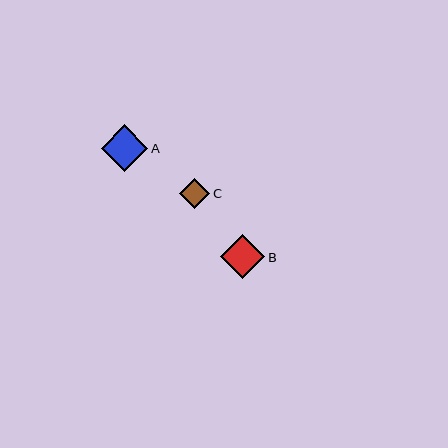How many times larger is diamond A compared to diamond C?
Diamond A is approximately 1.5 times the size of diamond C.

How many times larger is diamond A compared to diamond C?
Diamond A is approximately 1.5 times the size of diamond C.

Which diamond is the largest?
Diamond A is the largest with a size of approximately 46 pixels.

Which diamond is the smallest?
Diamond C is the smallest with a size of approximately 30 pixels.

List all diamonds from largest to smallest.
From largest to smallest: A, B, C.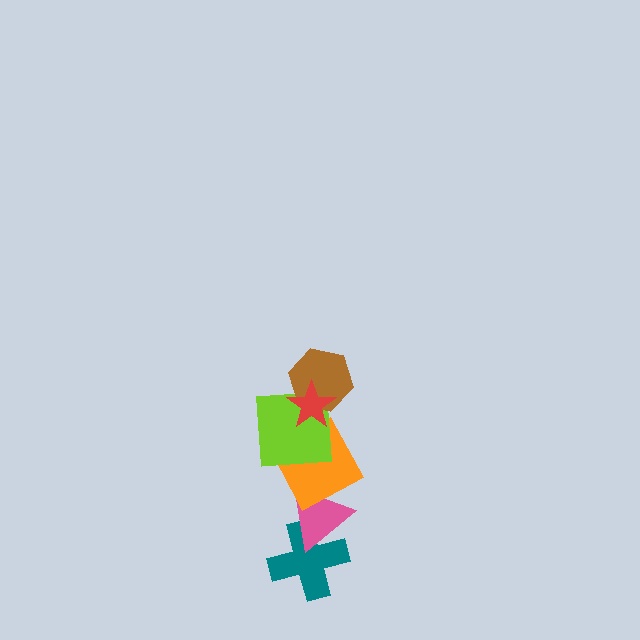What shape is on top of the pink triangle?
The orange square is on top of the pink triangle.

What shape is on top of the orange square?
The lime square is on top of the orange square.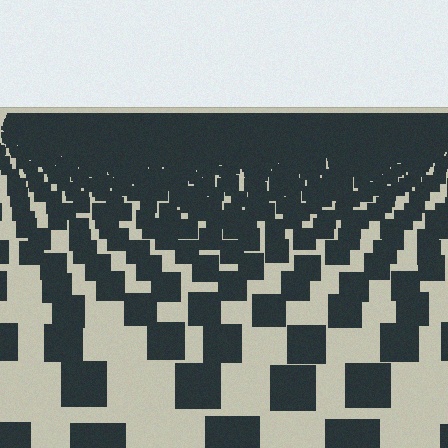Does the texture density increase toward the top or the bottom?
Density increases toward the top.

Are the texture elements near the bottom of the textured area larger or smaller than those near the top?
Larger. Near the bottom, elements are closer to the viewer and appear at a bigger on-screen size.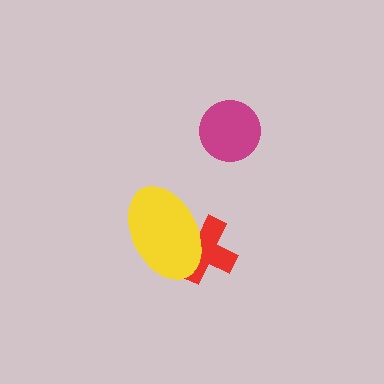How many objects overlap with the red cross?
1 object overlaps with the red cross.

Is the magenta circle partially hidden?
No, no other shape covers it.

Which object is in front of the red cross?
The yellow ellipse is in front of the red cross.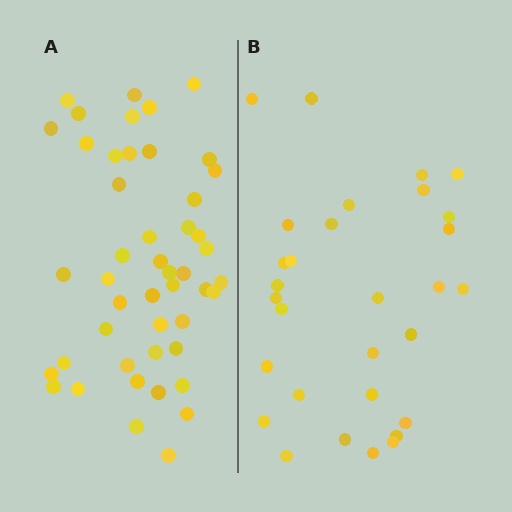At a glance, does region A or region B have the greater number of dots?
Region A (the left region) has more dots.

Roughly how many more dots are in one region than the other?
Region A has approximately 15 more dots than region B.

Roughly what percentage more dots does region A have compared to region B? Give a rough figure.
About 55% more.